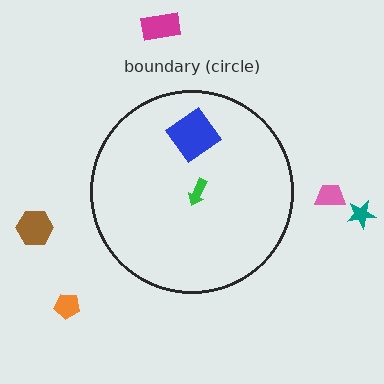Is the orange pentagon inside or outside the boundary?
Outside.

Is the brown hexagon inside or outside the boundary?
Outside.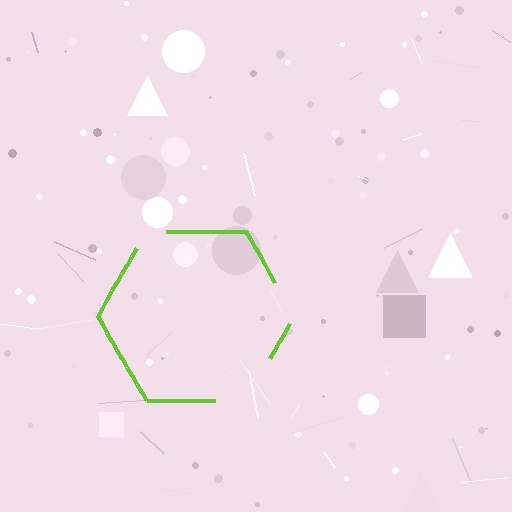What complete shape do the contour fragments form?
The contour fragments form a hexagon.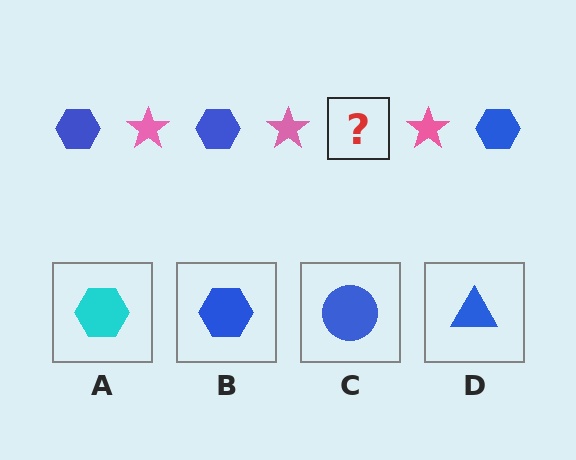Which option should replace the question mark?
Option B.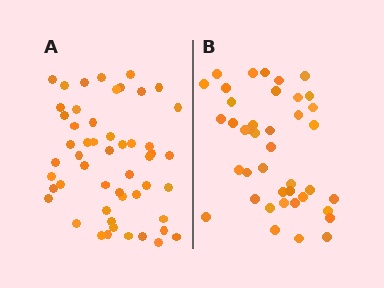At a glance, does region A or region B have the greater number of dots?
Region A (the left region) has more dots.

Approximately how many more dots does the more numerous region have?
Region A has roughly 12 or so more dots than region B.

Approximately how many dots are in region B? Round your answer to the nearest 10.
About 40 dots. (The exact count is 41, which rounds to 40.)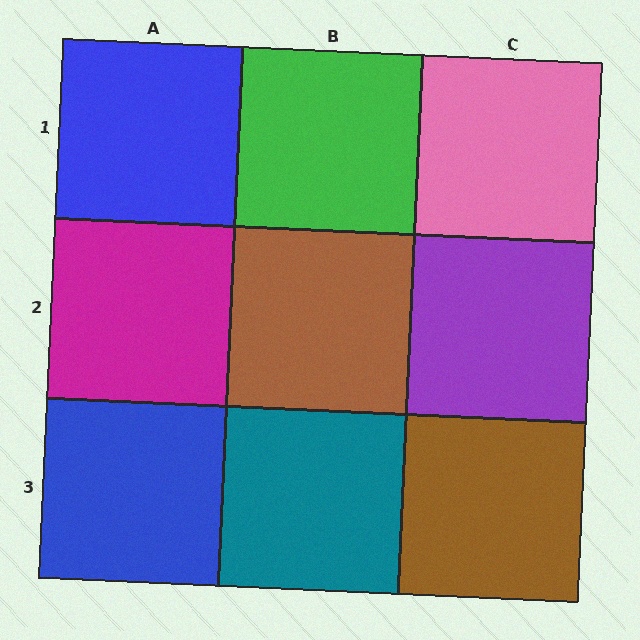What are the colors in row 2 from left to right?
Magenta, brown, purple.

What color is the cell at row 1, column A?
Blue.